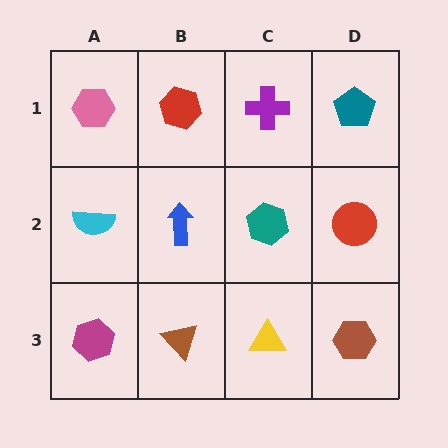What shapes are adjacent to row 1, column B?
A blue arrow (row 2, column B), a pink hexagon (row 1, column A), a purple cross (row 1, column C).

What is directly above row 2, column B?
A red hexagon.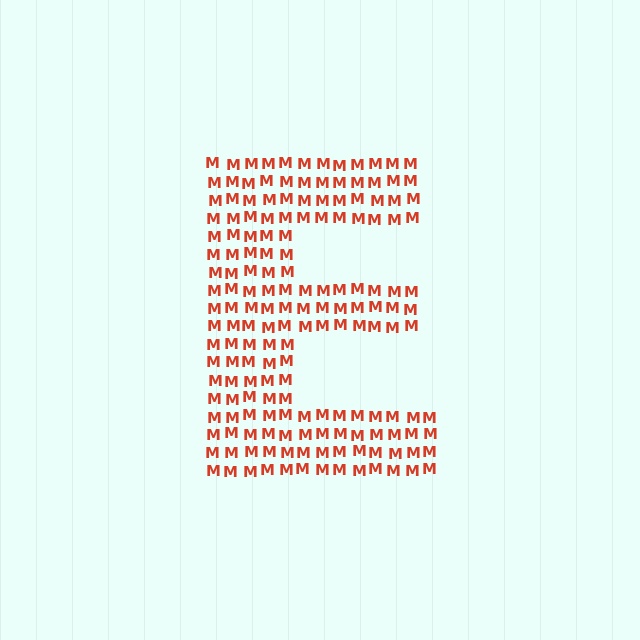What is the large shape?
The large shape is the letter E.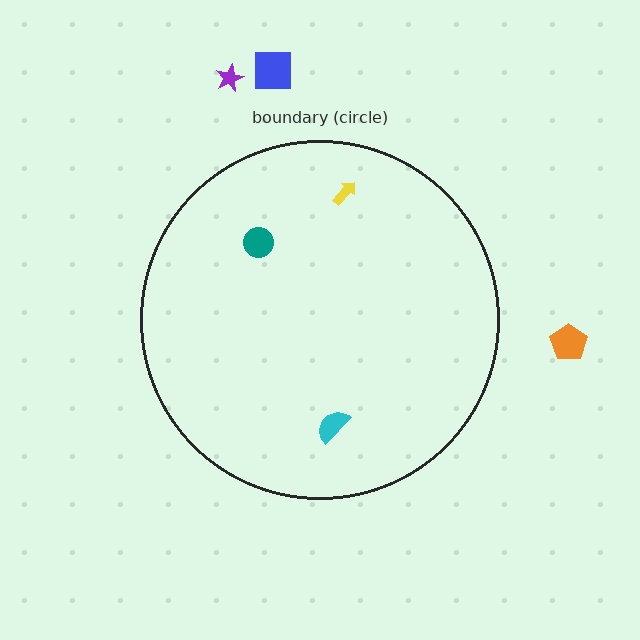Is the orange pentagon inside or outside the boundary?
Outside.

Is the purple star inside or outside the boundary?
Outside.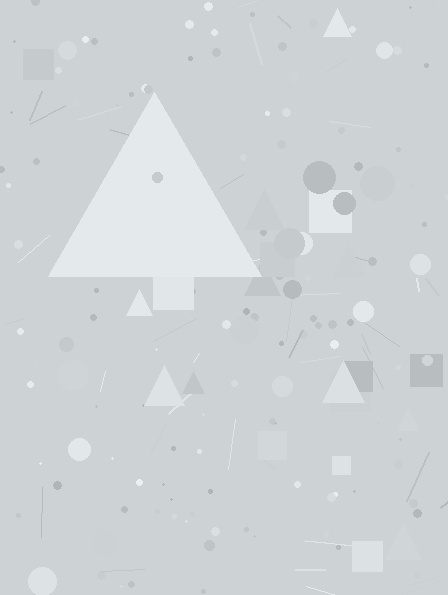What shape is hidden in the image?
A triangle is hidden in the image.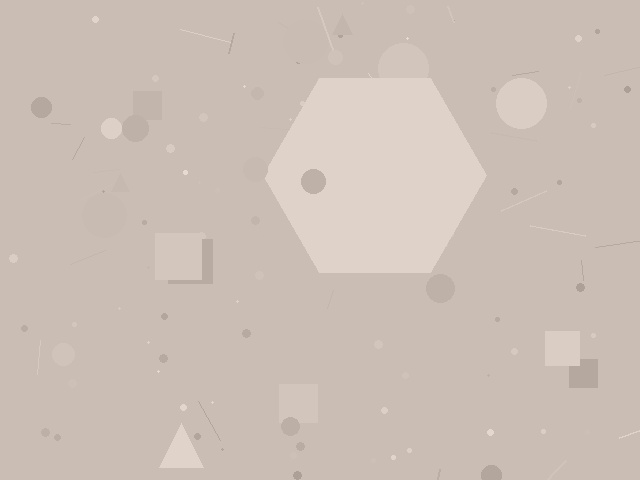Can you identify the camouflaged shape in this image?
The camouflaged shape is a hexagon.